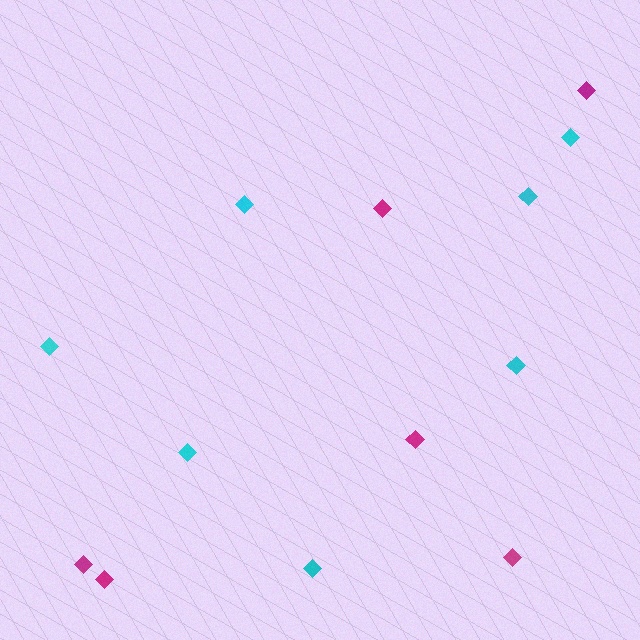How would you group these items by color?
There are 2 groups: one group of magenta diamonds (6) and one group of cyan diamonds (7).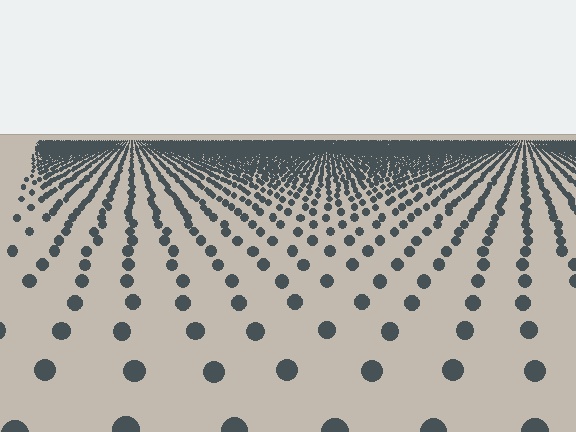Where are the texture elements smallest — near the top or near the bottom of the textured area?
Near the top.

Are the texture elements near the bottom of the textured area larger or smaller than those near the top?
Larger. Near the bottom, elements are closer to the viewer and appear at a bigger on-screen size.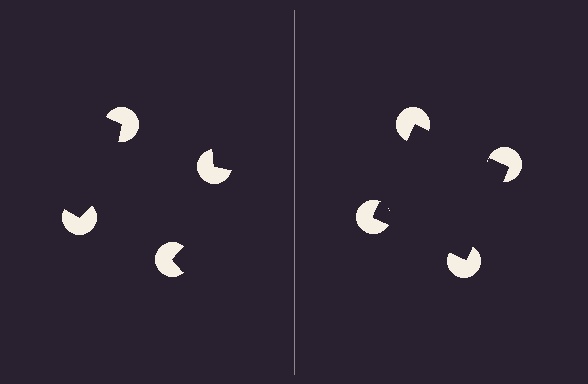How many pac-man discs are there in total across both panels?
8 — 4 on each side.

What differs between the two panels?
The pac-man discs are positioned identically on both sides; only the wedge orientations differ. On the right they align to a square; on the left they are misaligned.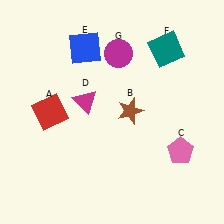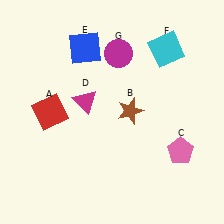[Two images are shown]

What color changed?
The square (F) changed from teal in Image 1 to cyan in Image 2.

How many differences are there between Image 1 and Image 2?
There is 1 difference between the two images.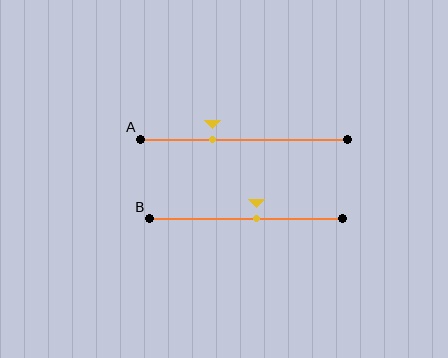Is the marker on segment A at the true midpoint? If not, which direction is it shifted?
No, the marker on segment A is shifted to the left by about 15% of the segment length.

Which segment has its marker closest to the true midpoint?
Segment B has its marker closest to the true midpoint.